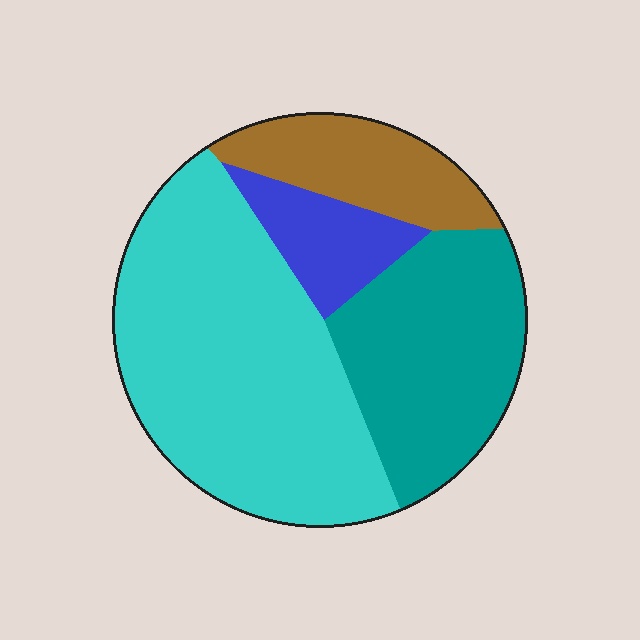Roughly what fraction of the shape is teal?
Teal covers about 30% of the shape.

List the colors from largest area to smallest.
From largest to smallest: cyan, teal, brown, blue.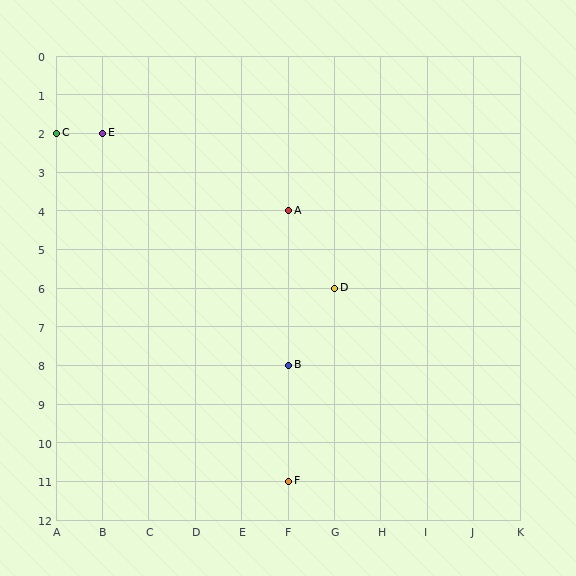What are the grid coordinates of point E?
Point E is at grid coordinates (B, 2).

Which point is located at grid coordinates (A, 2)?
Point C is at (A, 2).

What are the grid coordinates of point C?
Point C is at grid coordinates (A, 2).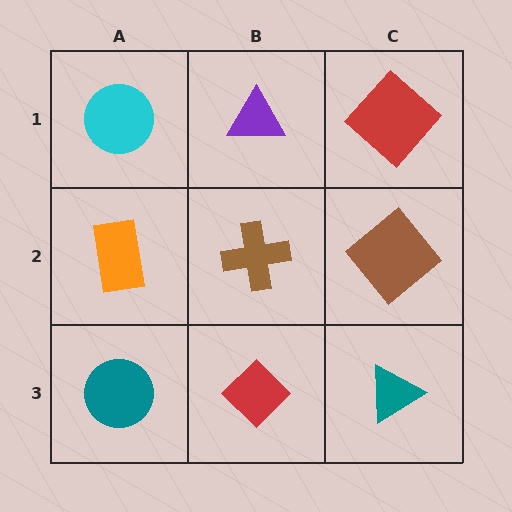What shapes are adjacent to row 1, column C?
A brown diamond (row 2, column C), a purple triangle (row 1, column B).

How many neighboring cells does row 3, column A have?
2.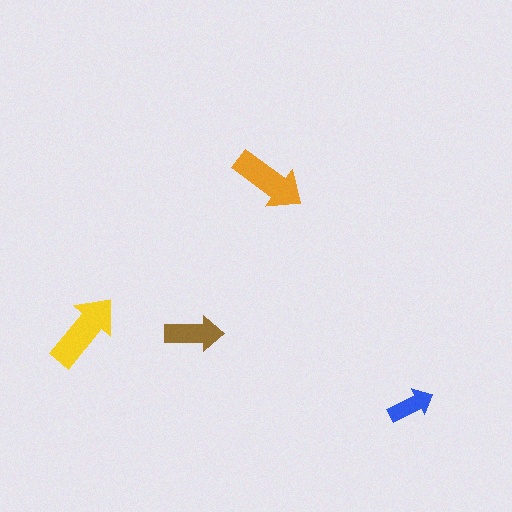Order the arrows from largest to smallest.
the yellow one, the orange one, the brown one, the blue one.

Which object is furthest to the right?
The blue arrow is rightmost.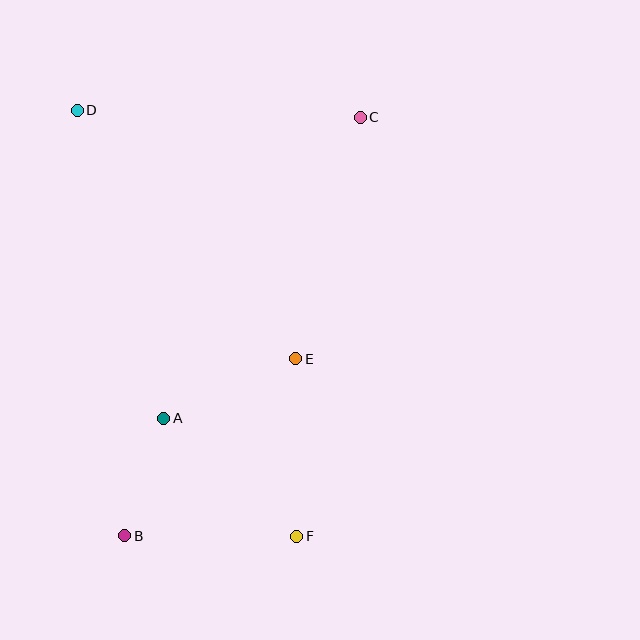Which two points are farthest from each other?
Points B and C are farthest from each other.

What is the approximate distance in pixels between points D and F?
The distance between D and F is approximately 479 pixels.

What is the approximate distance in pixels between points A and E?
The distance between A and E is approximately 145 pixels.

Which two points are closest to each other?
Points A and B are closest to each other.